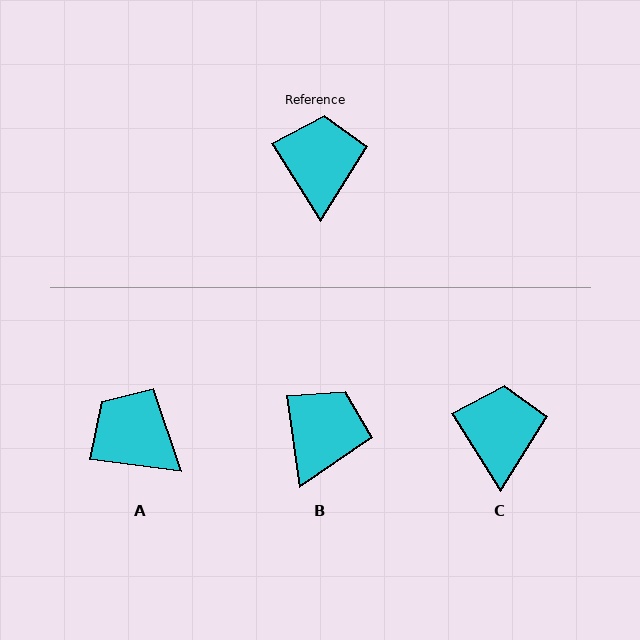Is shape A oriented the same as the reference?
No, it is off by about 51 degrees.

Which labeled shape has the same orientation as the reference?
C.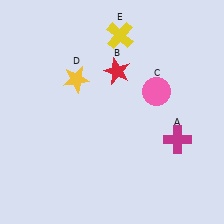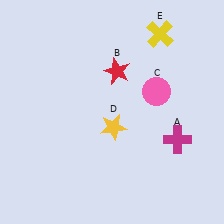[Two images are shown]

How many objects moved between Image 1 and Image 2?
2 objects moved between the two images.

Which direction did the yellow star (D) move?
The yellow star (D) moved down.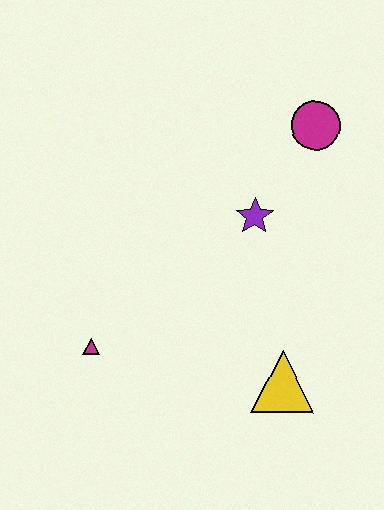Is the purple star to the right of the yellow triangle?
No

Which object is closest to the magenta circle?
The purple star is closest to the magenta circle.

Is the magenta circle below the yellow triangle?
No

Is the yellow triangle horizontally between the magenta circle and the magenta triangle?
Yes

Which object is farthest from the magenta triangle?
The magenta circle is farthest from the magenta triangle.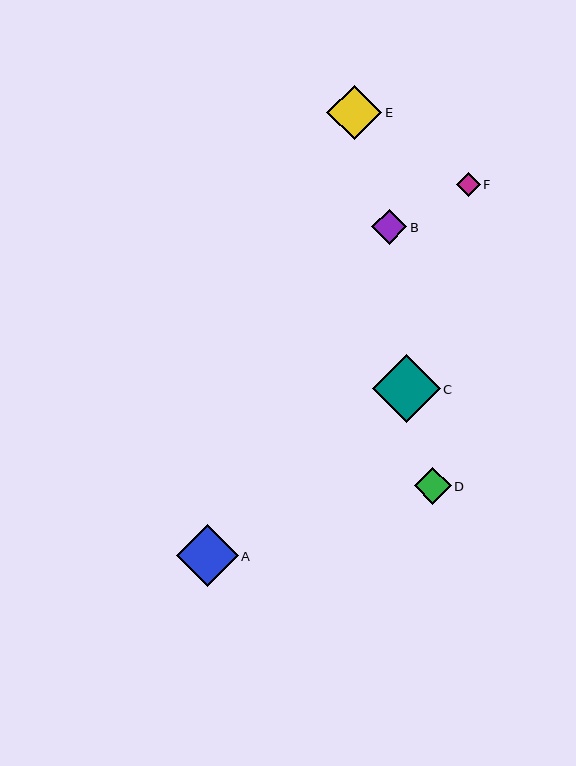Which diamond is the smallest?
Diamond F is the smallest with a size of approximately 24 pixels.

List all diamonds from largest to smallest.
From largest to smallest: C, A, E, D, B, F.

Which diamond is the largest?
Diamond C is the largest with a size of approximately 68 pixels.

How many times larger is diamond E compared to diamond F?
Diamond E is approximately 2.3 times the size of diamond F.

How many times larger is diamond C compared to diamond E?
Diamond C is approximately 1.2 times the size of diamond E.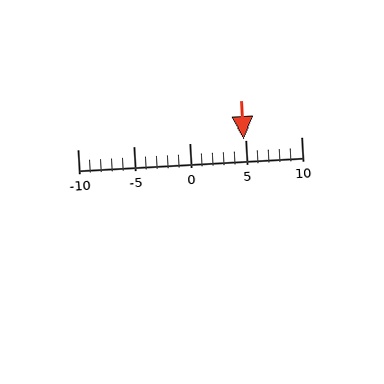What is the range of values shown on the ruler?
The ruler shows values from -10 to 10.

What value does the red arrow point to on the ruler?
The red arrow points to approximately 5.